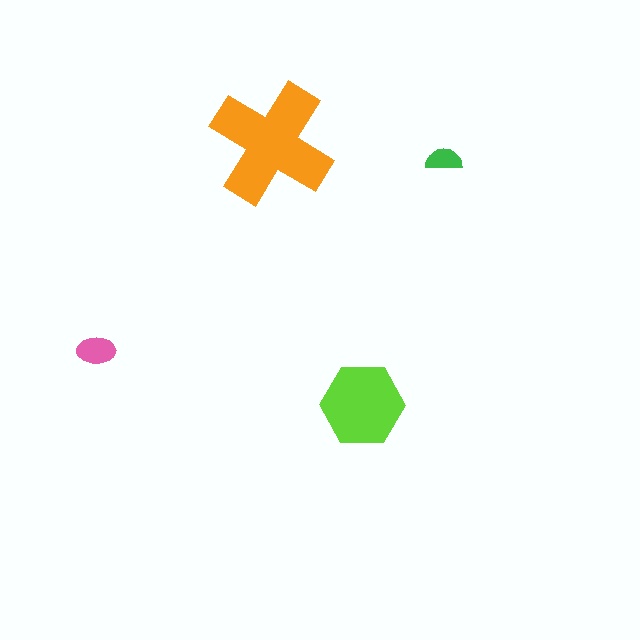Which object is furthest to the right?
The green semicircle is rightmost.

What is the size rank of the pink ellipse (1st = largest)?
3rd.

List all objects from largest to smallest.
The orange cross, the lime hexagon, the pink ellipse, the green semicircle.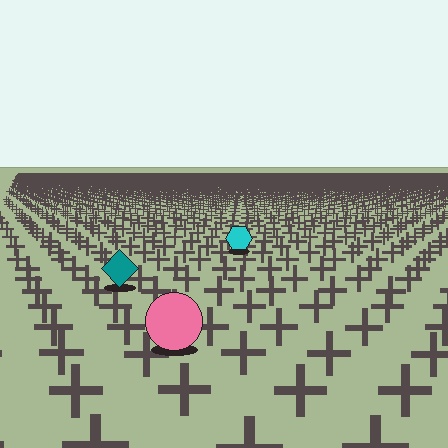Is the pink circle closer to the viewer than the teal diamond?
Yes. The pink circle is closer — you can tell from the texture gradient: the ground texture is coarser near it.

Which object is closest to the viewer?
The pink circle is closest. The texture marks near it are larger and more spread out.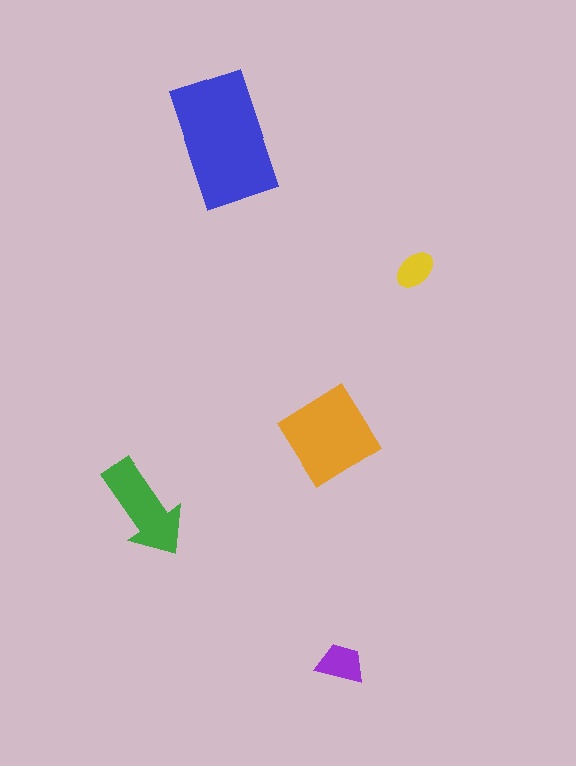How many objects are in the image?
There are 5 objects in the image.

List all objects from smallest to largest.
The yellow ellipse, the purple trapezoid, the green arrow, the orange diamond, the blue rectangle.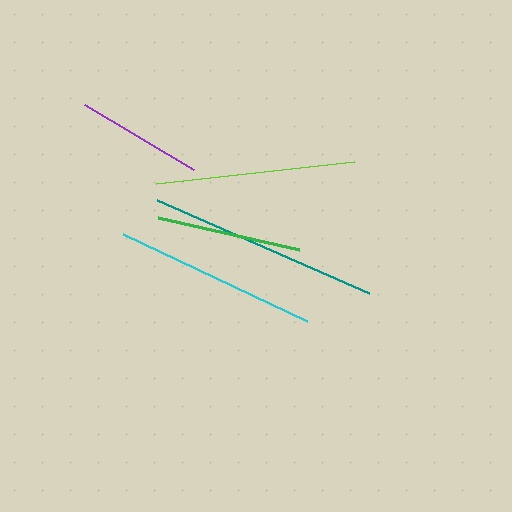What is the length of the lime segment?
The lime segment is approximately 200 pixels long.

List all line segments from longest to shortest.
From longest to shortest: teal, cyan, lime, green, purple.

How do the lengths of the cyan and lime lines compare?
The cyan and lime lines are approximately the same length.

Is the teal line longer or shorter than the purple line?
The teal line is longer than the purple line.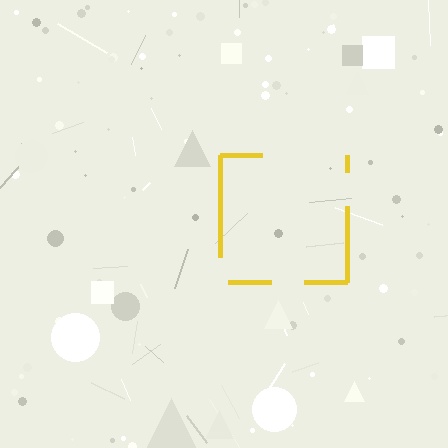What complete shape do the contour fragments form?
The contour fragments form a square.